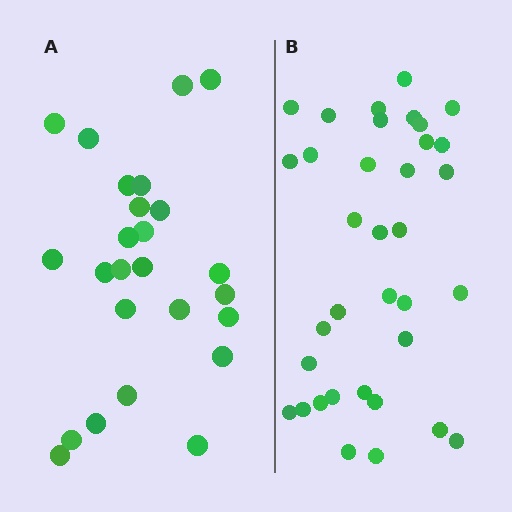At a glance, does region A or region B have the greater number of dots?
Region B (the right region) has more dots.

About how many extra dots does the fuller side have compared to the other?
Region B has roughly 10 or so more dots than region A.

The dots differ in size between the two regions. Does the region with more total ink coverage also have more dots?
No. Region A has more total ink coverage because its dots are larger, but region B actually contains more individual dots. Total area can be misleading — the number of items is what matters here.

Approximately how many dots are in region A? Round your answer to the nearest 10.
About 20 dots. (The exact count is 25, which rounds to 20.)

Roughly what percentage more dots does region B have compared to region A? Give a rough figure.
About 40% more.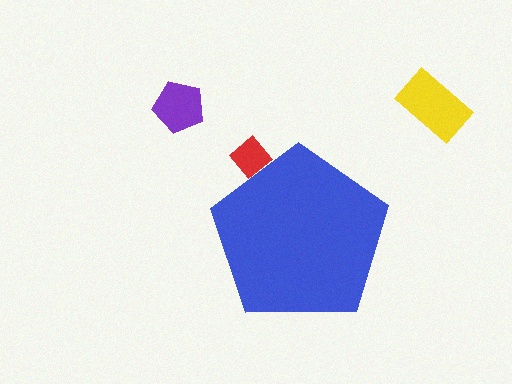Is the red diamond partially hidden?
Yes, the red diamond is partially hidden behind the blue pentagon.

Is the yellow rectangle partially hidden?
No, the yellow rectangle is fully visible.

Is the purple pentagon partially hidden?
No, the purple pentagon is fully visible.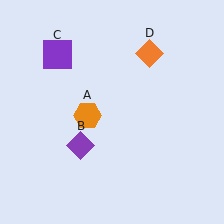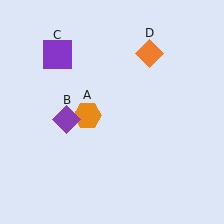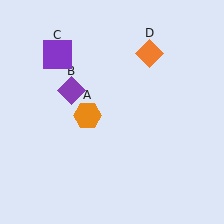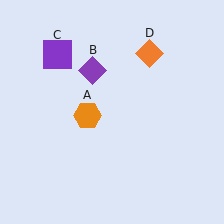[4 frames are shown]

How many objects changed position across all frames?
1 object changed position: purple diamond (object B).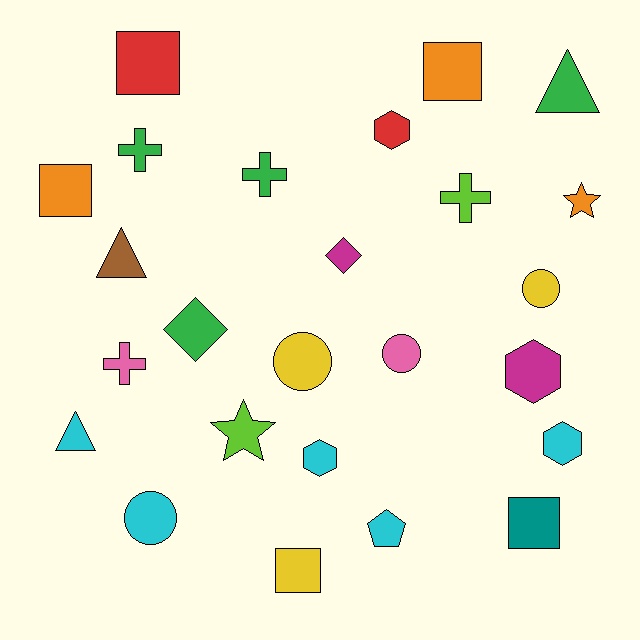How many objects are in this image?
There are 25 objects.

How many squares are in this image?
There are 5 squares.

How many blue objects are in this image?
There are no blue objects.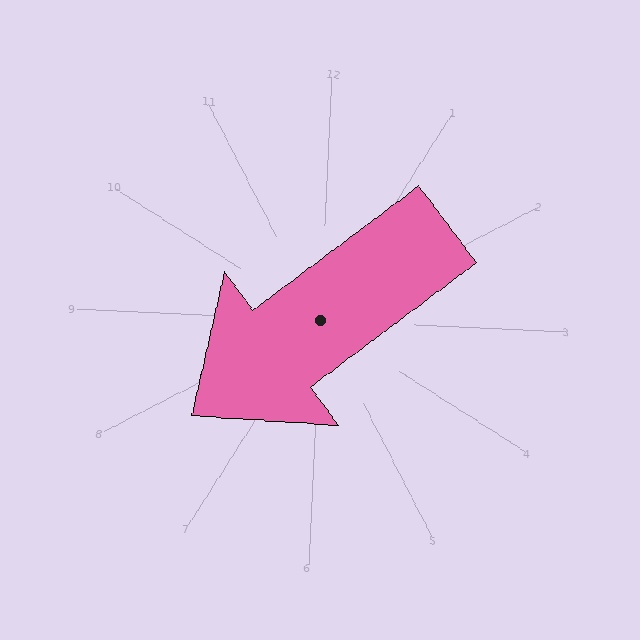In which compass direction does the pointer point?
Southwest.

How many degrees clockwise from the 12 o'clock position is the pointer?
Approximately 231 degrees.